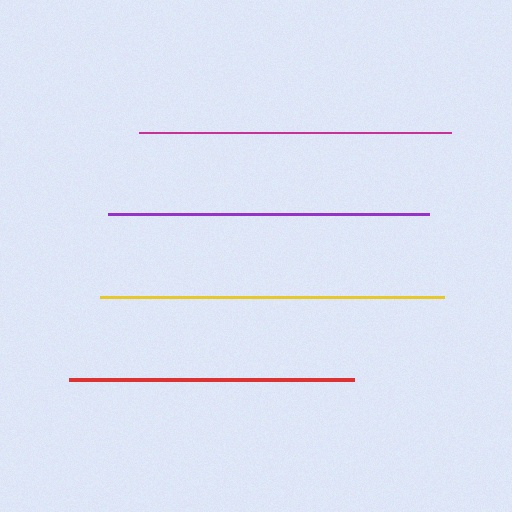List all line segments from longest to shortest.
From longest to shortest: yellow, purple, magenta, red.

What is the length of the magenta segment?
The magenta segment is approximately 312 pixels long.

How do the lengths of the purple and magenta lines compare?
The purple and magenta lines are approximately the same length.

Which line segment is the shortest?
The red line is the shortest at approximately 285 pixels.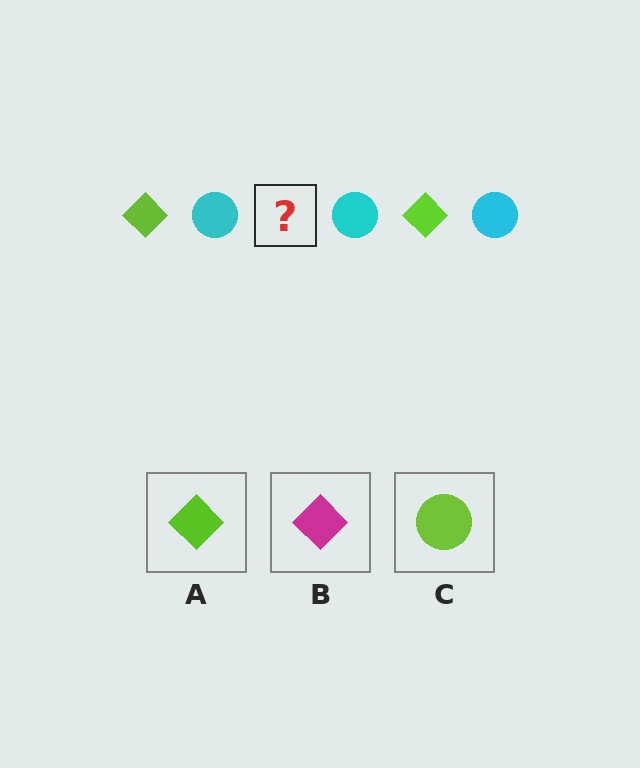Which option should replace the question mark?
Option A.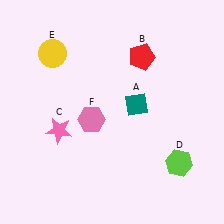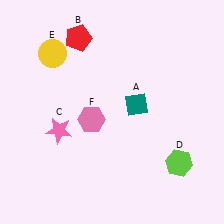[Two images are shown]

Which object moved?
The red pentagon (B) moved left.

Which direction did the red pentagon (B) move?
The red pentagon (B) moved left.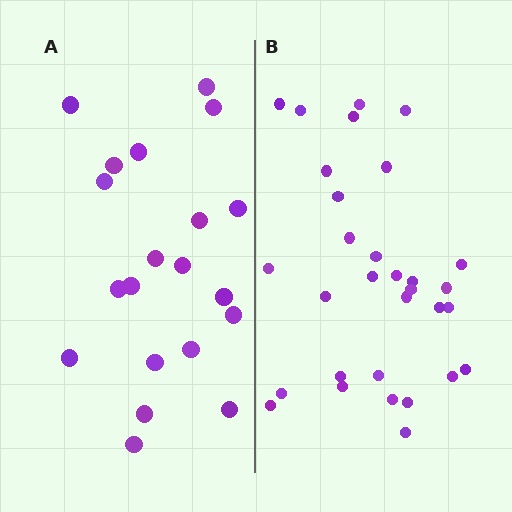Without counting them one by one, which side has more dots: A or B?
Region B (the right region) has more dots.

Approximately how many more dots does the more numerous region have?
Region B has roughly 12 or so more dots than region A.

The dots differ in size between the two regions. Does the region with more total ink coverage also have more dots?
No. Region A has more total ink coverage because its dots are larger, but region B actually contains more individual dots. Total area can be misleading — the number of items is what matters here.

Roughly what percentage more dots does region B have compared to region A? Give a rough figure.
About 55% more.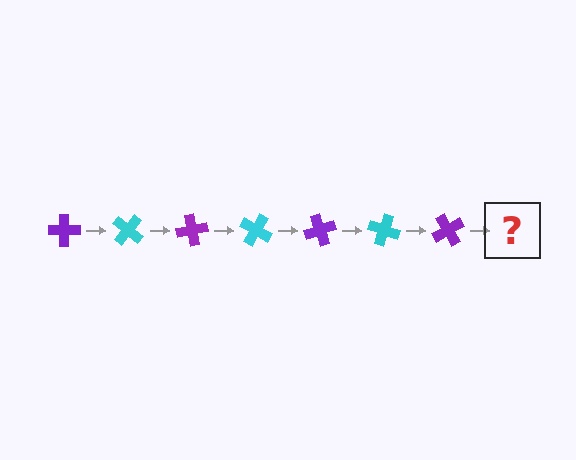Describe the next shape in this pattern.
It should be a cyan cross, rotated 280 degrees from the start.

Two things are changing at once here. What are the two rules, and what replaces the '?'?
The two rules are that it rotates 40 degrees each step and the color cycles through purple and cyan. The '?' should be a cyan cross, rotated 280 degrees from the start.